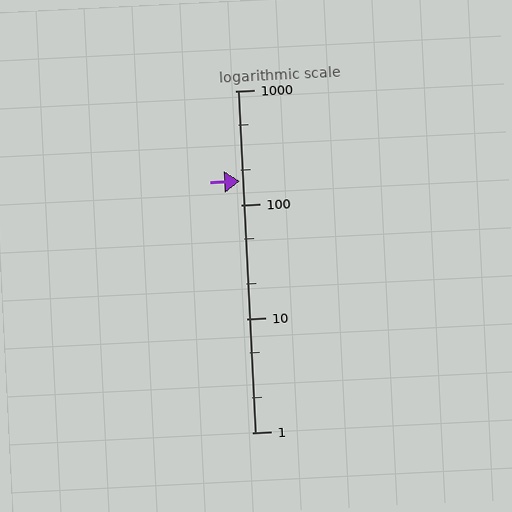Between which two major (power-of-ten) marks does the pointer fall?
The pointer is between 100 and 1000.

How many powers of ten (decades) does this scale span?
The scale spans 3 decades, from 1 to 1000.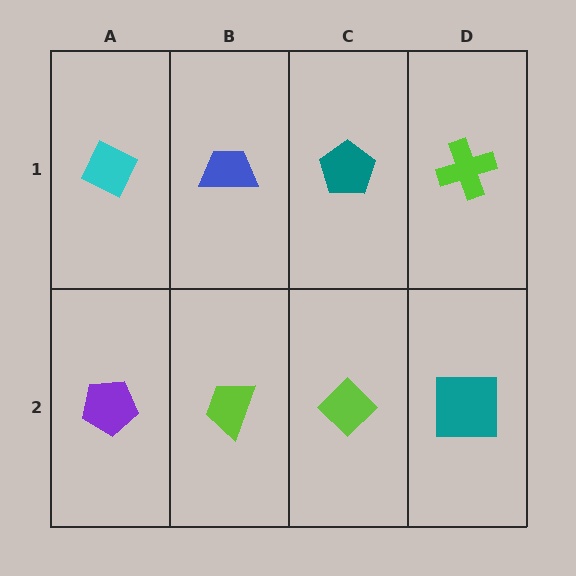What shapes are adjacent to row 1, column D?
A teal square (row 2, column D), a teal pentagon (row 1, column C).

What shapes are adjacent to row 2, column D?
A lime cross (row 1, column D), a lime diamond (row 2, column C).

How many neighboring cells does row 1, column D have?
2.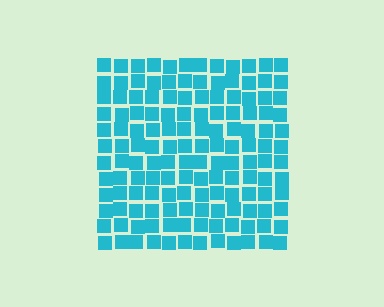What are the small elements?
The small elements are squares.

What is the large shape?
The large shape is a square.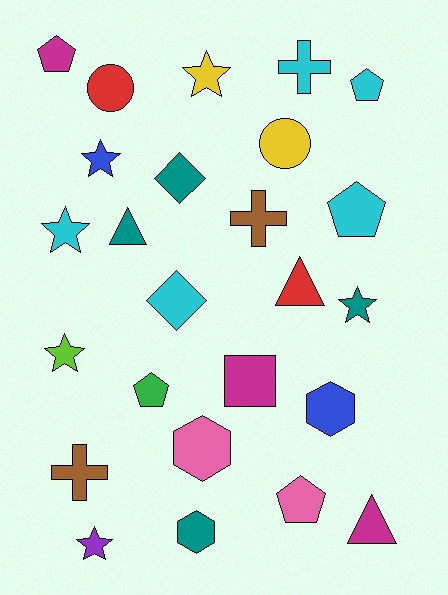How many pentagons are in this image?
There are 5 pentagons.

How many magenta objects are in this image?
There are 3 magenta objects.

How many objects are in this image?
There are 25 objects.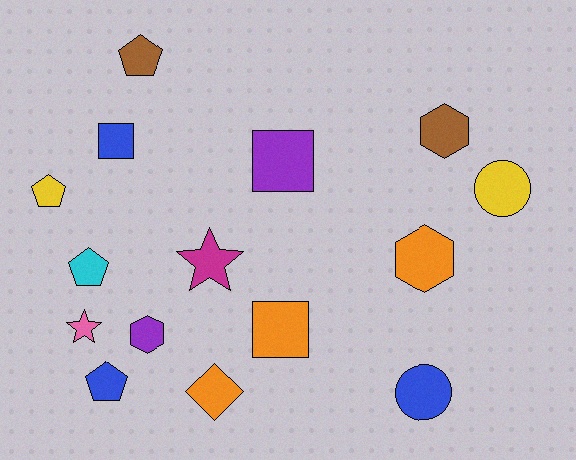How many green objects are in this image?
There are no green objects.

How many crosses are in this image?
There are no crosses.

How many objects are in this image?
There are 15 objects.